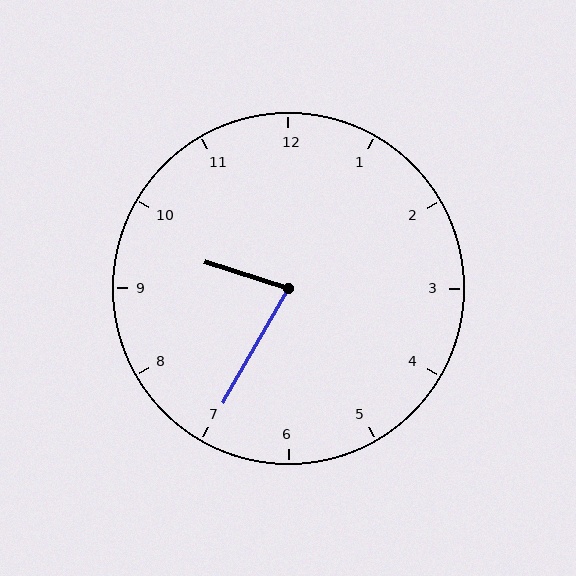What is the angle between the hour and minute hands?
Approximately 78 degrees.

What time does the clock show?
9:35.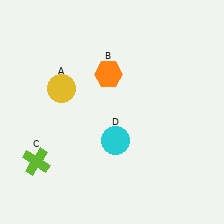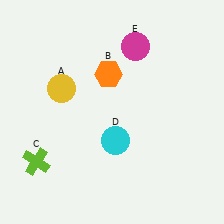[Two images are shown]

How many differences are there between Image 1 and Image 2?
There is 1 difference between the two images.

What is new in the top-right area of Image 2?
A magenta circle (E) was added in the top-right area of Image 2.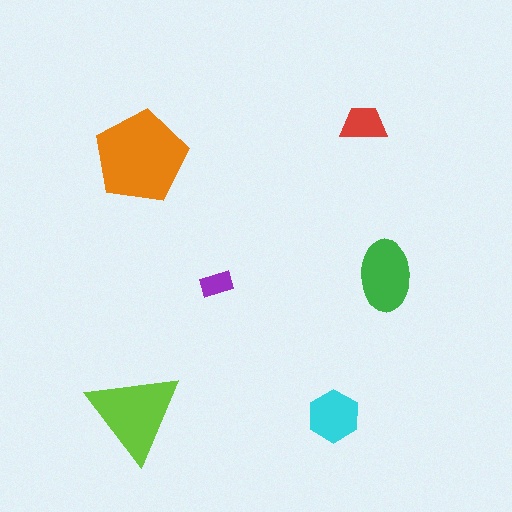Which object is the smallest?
The purple rectangle.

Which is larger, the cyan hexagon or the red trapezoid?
The cyan hexagon.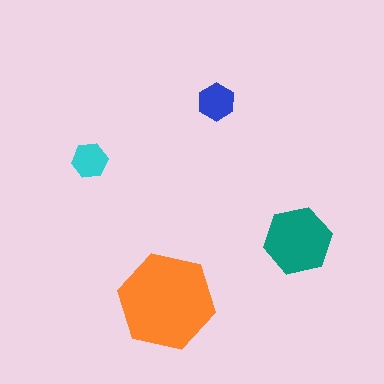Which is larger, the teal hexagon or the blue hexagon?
The teal one.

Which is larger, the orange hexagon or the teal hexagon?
The orange one.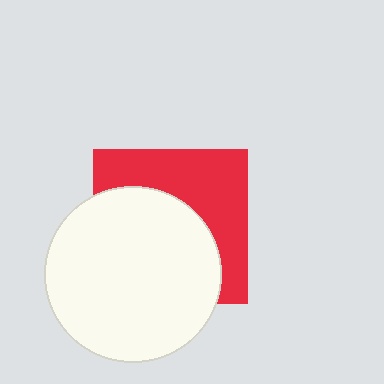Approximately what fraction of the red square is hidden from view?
Roughly 56% of the red square is hidden behind the white circle.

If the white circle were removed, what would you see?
You would see the complete red square.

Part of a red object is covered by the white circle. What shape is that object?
It is a square.